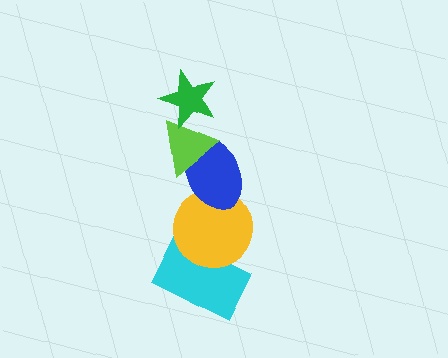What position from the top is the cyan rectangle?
The cyan rectangle is 5th from the top.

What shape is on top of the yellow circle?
The blue ellipse is on top of the yellow circle.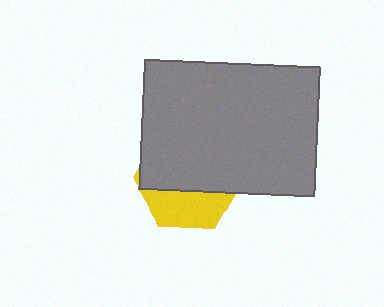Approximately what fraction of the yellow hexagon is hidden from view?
Roughly 65% of the yellow hexagon is hidden behind the gray rectangle.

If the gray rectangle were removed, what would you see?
You would see the complete yellow hexagon.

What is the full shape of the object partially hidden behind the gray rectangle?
The partially hidden object is a yellow hexagon.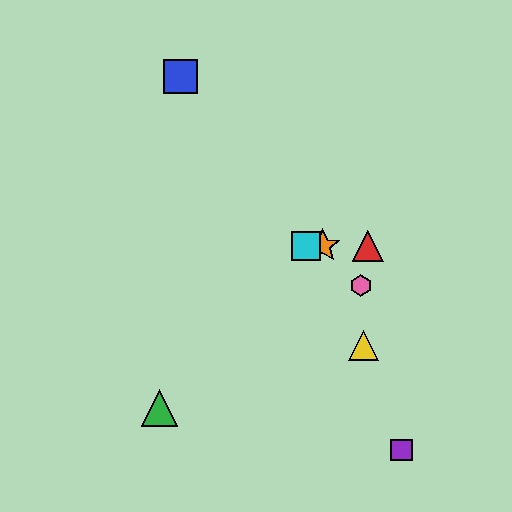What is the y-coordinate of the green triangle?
The green triangle is at y≈408.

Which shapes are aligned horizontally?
The red triangle, the orange star, the cyan square are aligned horizontally.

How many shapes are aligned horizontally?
3 shapes (the red triangle, the orange star, the cyan square) are aligned horizontally.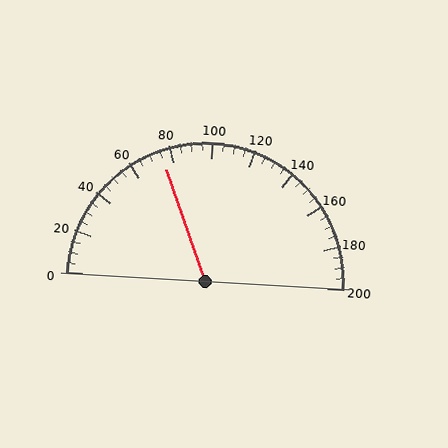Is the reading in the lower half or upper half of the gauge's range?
The reading is in the lower half of the range (0 to 200).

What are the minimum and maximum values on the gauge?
The gauge ranges from 0 to 200.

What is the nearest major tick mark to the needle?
The nearest major tick mark is 80.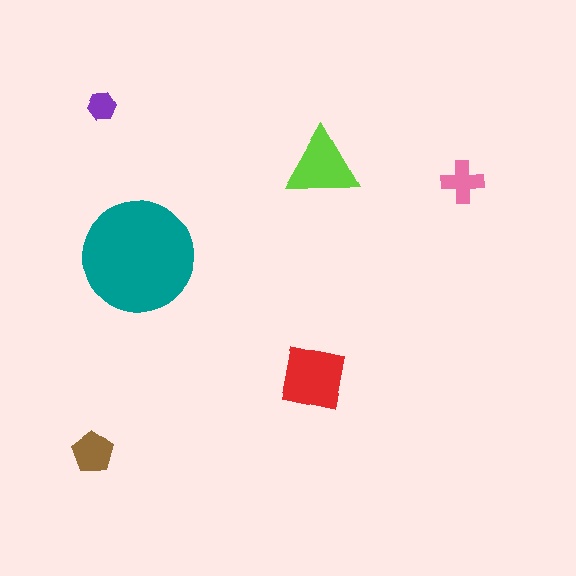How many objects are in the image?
There are 6 objects in the image.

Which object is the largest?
The teal circle.